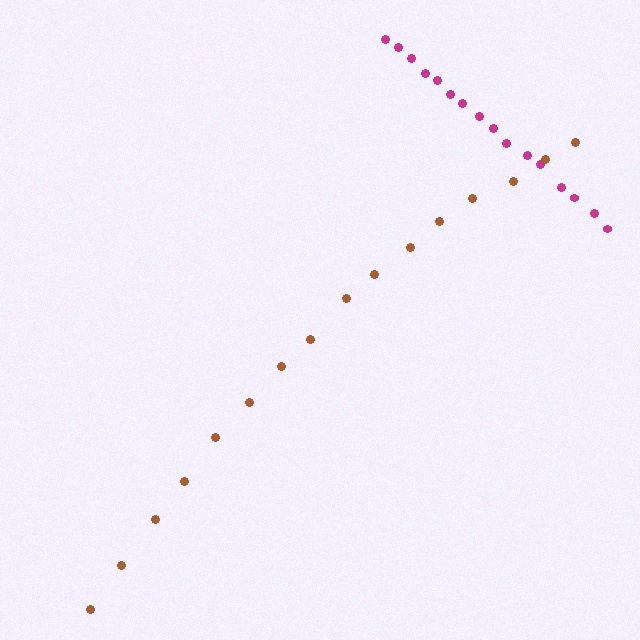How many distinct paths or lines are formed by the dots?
There are 2 distinct paths.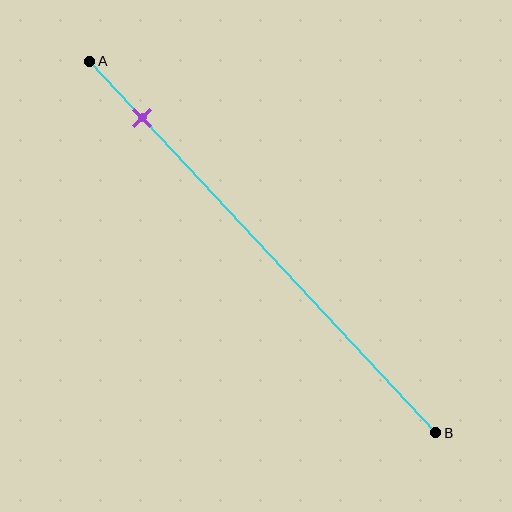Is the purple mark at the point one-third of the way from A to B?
No, the mark is at about 15% from A, not at the 33% one-third point.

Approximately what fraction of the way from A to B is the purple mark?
The purple mark is approximately 15% of the way from A to B.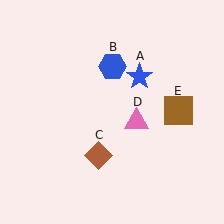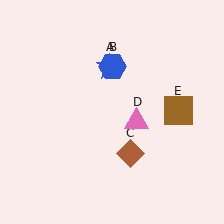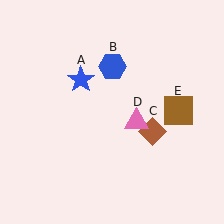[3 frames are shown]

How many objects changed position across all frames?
2 objects changed position: blue star (object A), brown diamond (object C).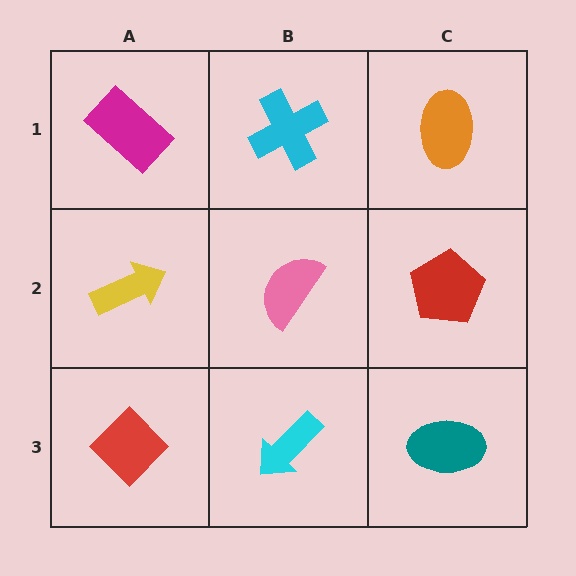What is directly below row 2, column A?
A red diamond.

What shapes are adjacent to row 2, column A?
A magenta rectangle (row 1, column A), a red diamond (row 3, column A), a pink semicircle (row 2, column B).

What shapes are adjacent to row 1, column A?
A yellow arrow (row 2, column A), a cyan cross (row 1, column B).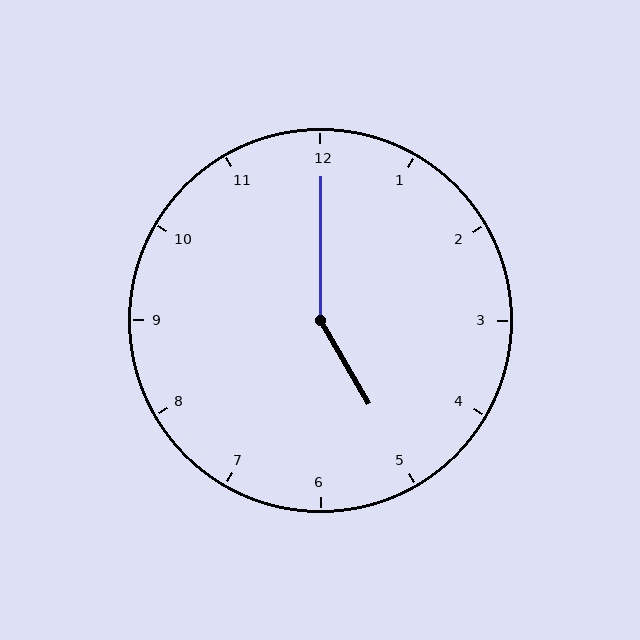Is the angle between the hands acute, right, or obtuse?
It is obtuse.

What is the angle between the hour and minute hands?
Approximately 150 degrees.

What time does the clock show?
5:00.